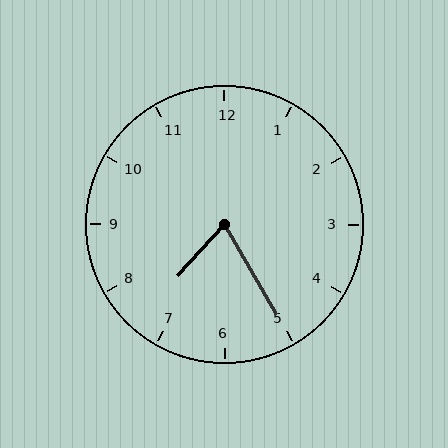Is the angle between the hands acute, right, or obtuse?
It is acute.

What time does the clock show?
7:25.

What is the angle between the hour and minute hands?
Approximately 72 degrees.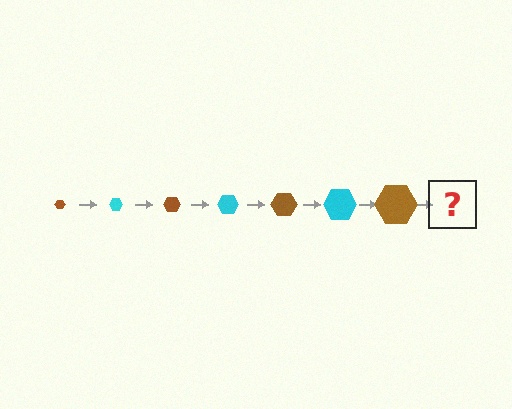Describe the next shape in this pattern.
It should be a cyan hexagon, larger than the previous one.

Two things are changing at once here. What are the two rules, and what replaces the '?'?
The two rules are that the hexagon grows larger each step and the color cycles through brown and cyan. The '?' should be a cyan hexagon, larger than the previous one.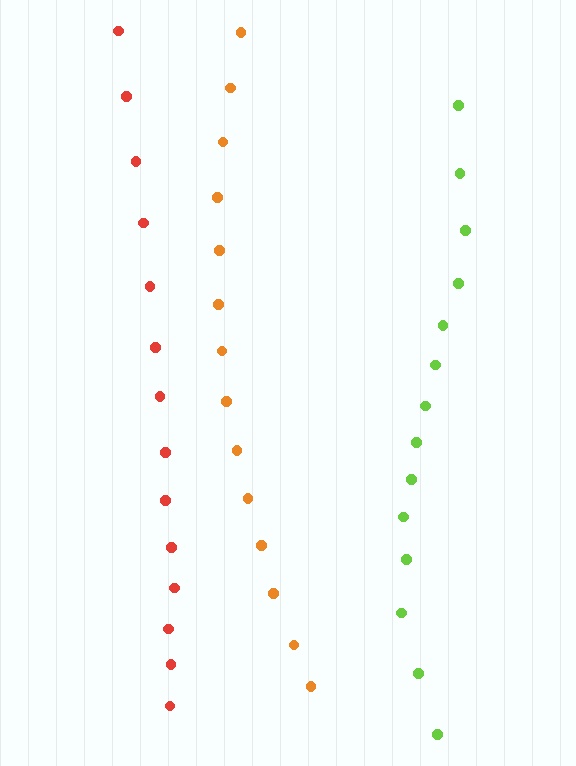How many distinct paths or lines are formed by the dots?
There are 3 distinct paths.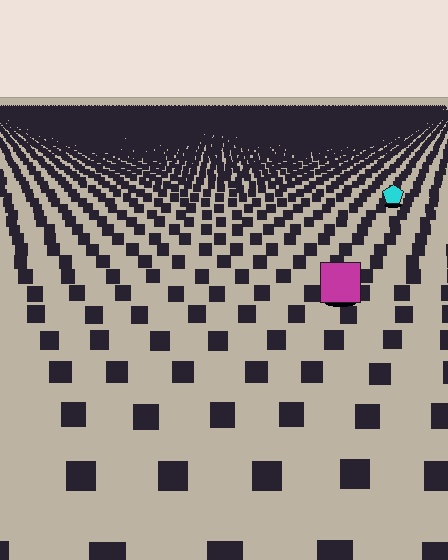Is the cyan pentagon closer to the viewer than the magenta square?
No. The magenta square is closer — you can tell from the texture gradient: the ground texture is coarser near it.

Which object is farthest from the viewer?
The cyan pentagon is farthest from the viewer. It appears smaller and the ground texture around it is denser.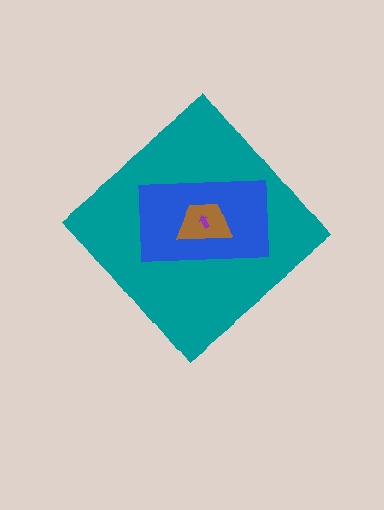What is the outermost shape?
The teal diamond.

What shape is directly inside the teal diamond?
The blue rectangle.